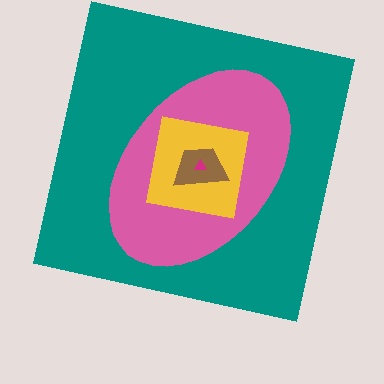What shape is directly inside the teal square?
The pink ellipse.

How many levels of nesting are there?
5.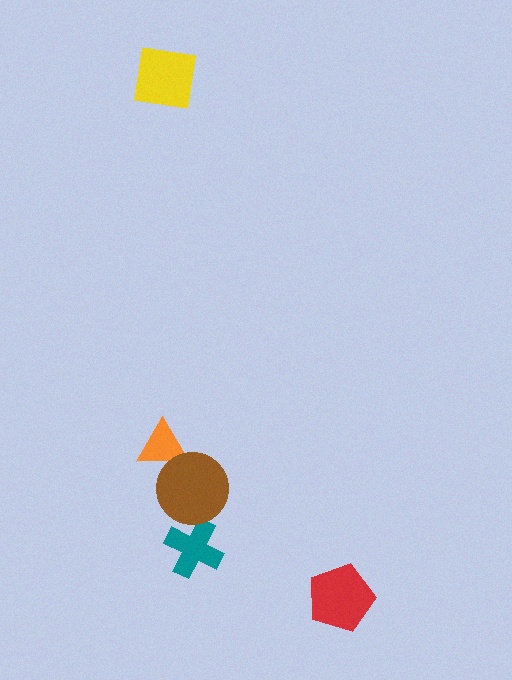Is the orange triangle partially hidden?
Yes, it is partially covered by another shape.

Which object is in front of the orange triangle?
The brown circle is in front of the orange triangle.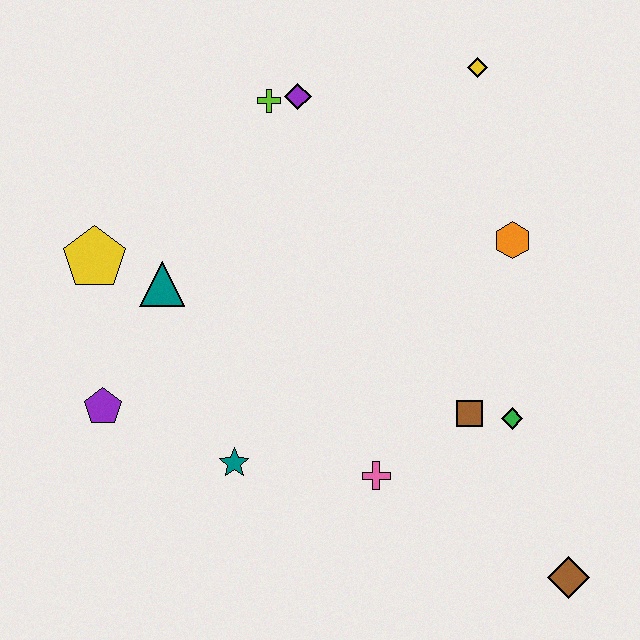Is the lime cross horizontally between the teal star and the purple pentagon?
No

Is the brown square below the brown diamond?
No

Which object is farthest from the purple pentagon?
The yellow diamond is farthest from the purple pentagon.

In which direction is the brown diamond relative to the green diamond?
The brown diamond is below the green diamond.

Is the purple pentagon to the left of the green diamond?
Yes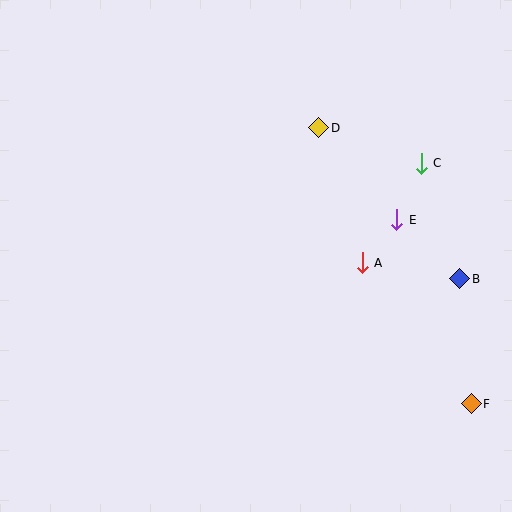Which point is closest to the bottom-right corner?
Point F is closest to the bottom-right corner.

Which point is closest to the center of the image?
Point A at (362, 263) is closest to the center.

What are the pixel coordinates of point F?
Point F is at (471, 404).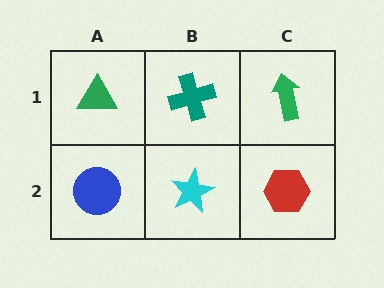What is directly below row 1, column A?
A blue circle.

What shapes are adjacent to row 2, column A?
A green triangle (row 1, column A), a cyan star (row 2, column B).